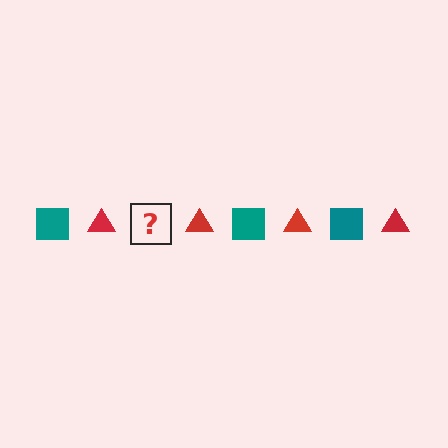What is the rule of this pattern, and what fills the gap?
The rule is that the pattern alternates between teal square and red triangle. The gap should be filled with a teal square.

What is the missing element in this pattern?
The missing element is a teal square.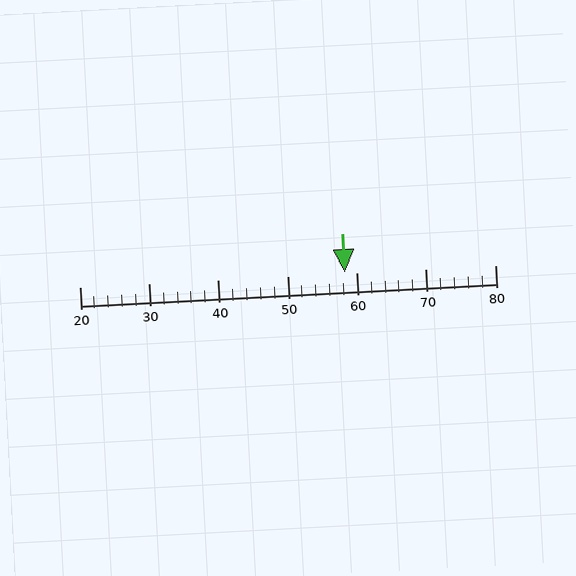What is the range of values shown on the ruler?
The ruler shows values from 20 to 80.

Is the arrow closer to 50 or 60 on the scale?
The arrow is closer to 60.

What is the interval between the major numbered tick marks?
The major tick marks are spaced 10 units apart.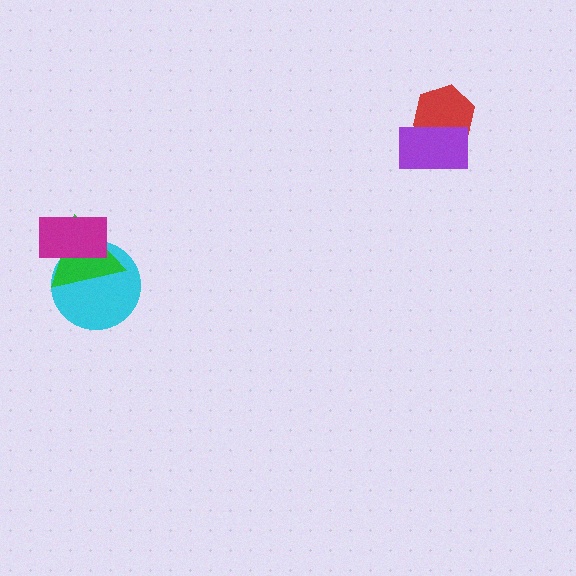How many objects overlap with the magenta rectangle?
2 objects overlap with the magenta rectangle.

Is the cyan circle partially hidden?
Yes, it is partially covered by another shape.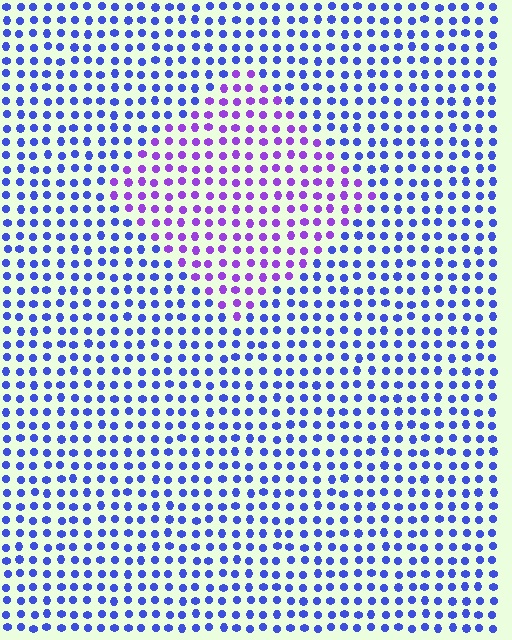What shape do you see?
I see a diamond.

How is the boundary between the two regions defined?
The boundary is defined purely by a slight shift in hue (about 42 degrees). Spacing, size, and orientation are identical on both sides.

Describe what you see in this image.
The image is filled with small blue elements in a uniform arrangement. A diamond-shaped region is visible where the elements are tinted to a slightly different hue, forming a subtle color boundary.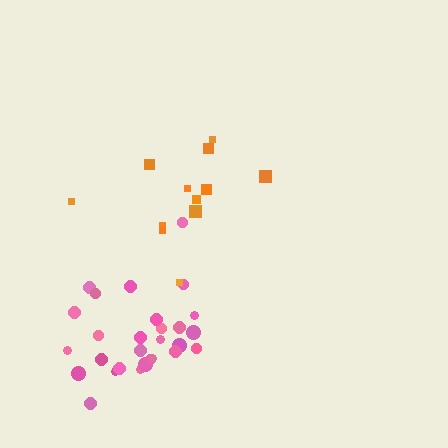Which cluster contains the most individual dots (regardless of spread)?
Pink (29).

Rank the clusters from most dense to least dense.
pink, orange.